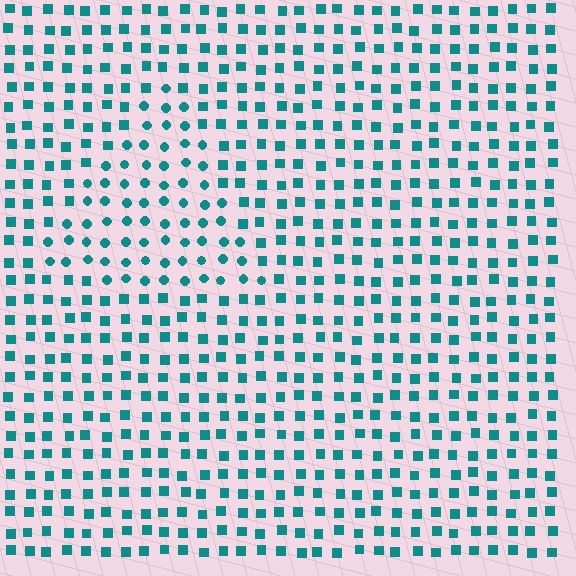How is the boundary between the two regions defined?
The boundary is defined by a change in element shape: circles inside vs. squares outside. All elements share the same color and spacing.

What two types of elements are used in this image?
The image uses circles inside the triangle region and squares outside it.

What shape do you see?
I see a triangle.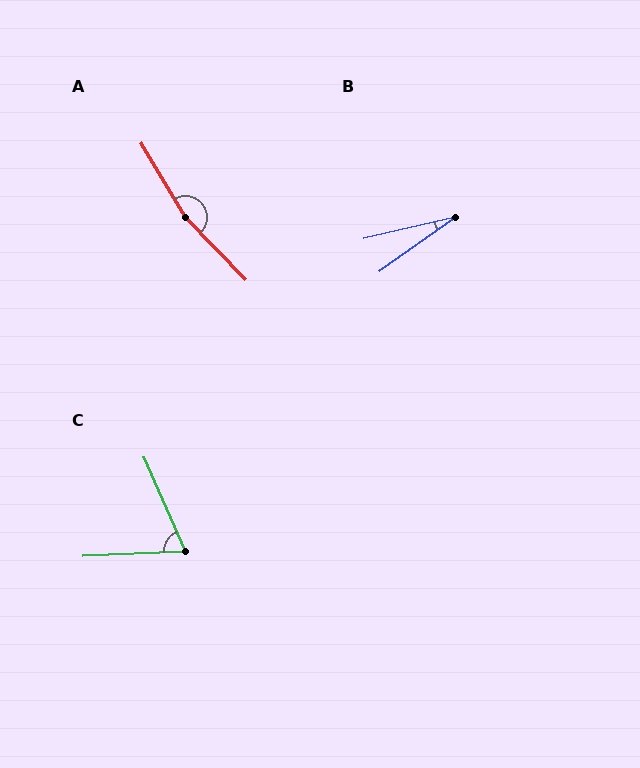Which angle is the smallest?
B, at approximately 22 degrees.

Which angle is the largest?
A, at approximately 167 degrees.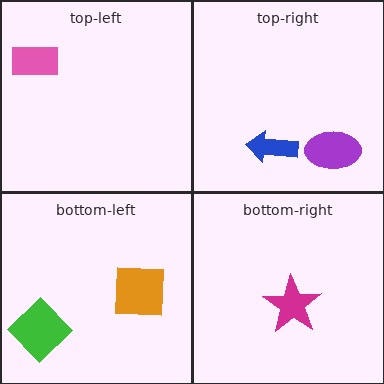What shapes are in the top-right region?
The purple ellipse, the blue arrow.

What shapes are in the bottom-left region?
The green diamond, the orange square.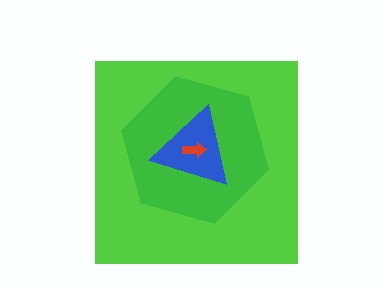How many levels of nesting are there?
4.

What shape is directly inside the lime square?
The green hexagon.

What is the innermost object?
The red arrow.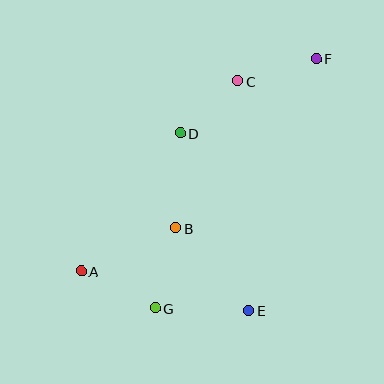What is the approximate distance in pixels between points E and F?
The distance between E and F is approximately 261 pixels.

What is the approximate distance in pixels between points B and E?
The distance between B and E is approximately 110 pixels.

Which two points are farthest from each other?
Points A and F are farthest from each other.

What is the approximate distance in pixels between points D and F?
The distance between D and F is approximately 155 pixels.